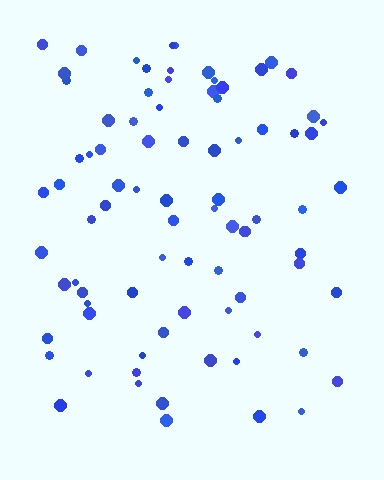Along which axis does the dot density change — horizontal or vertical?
Vertical.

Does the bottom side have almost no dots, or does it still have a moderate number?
Still a moderate number, just noticeably fewer than the top.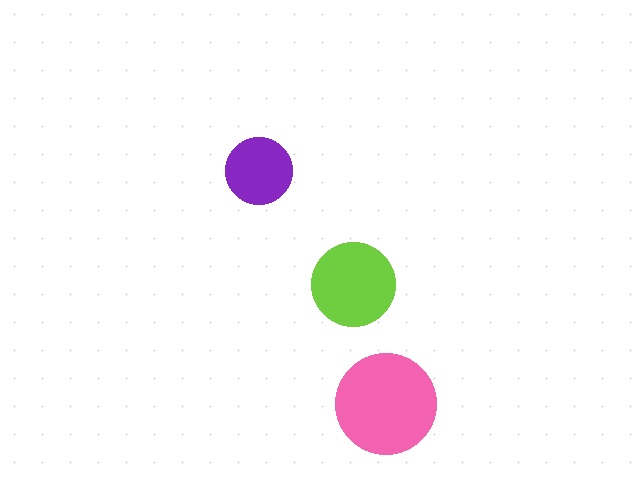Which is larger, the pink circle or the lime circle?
The pink one.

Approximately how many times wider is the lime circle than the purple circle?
About 1.5 times wider.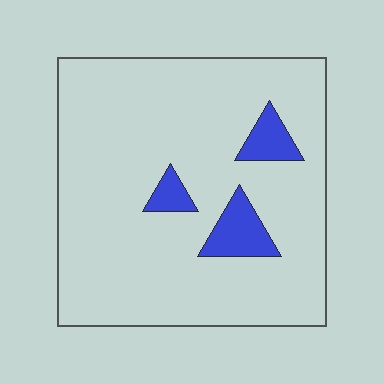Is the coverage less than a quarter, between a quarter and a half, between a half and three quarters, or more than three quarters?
Less than a quarter.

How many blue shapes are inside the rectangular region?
3.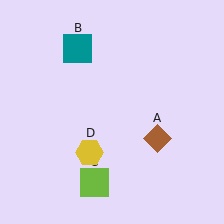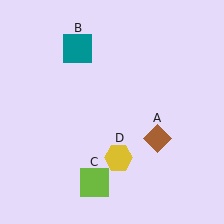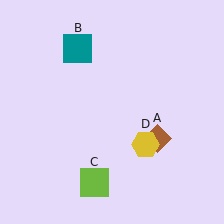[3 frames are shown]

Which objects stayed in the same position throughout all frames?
Brown diamond (object A) and teal square (object B) and lime square (object C) remained stationary.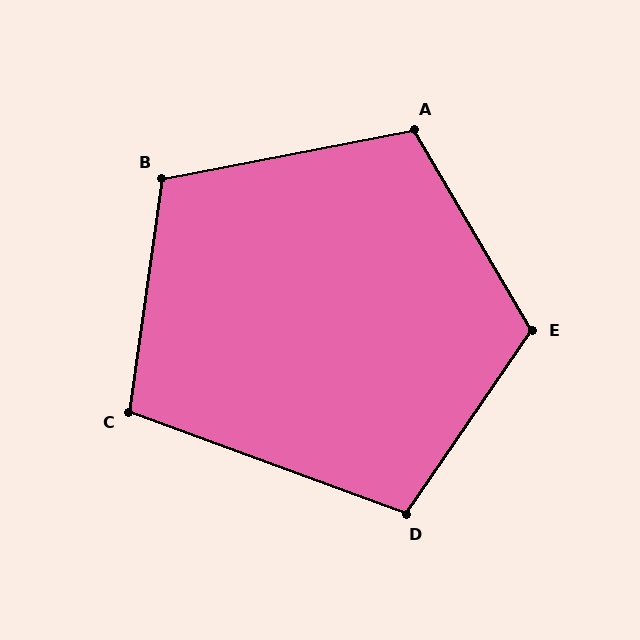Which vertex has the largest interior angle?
E, at approximately 115 degrees.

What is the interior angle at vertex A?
Approximately 110 degrees (obtuse).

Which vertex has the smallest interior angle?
C, at approximately 102 degrees.